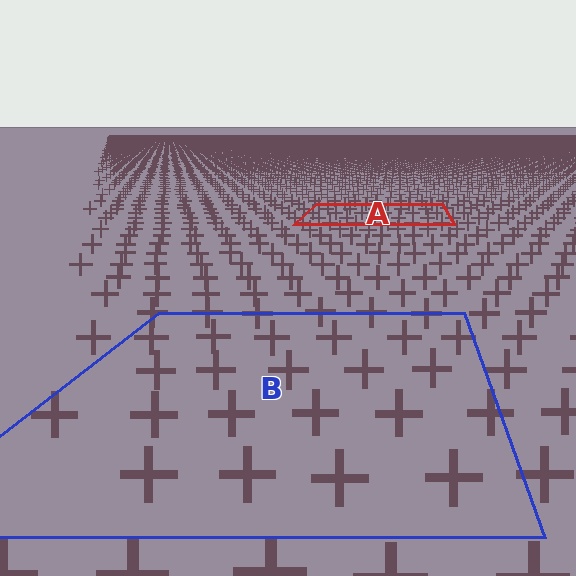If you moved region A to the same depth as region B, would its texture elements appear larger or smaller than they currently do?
They would appear larger. At a closer depth, the same texture elements are projected at a bigger on-screen size.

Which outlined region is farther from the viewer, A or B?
Region A is farther from the viewer — the texture elements inside it appear smaller and more densely packed.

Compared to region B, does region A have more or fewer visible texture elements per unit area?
Region A has more texture elements per unit area — they are packed more densely because it is farther away.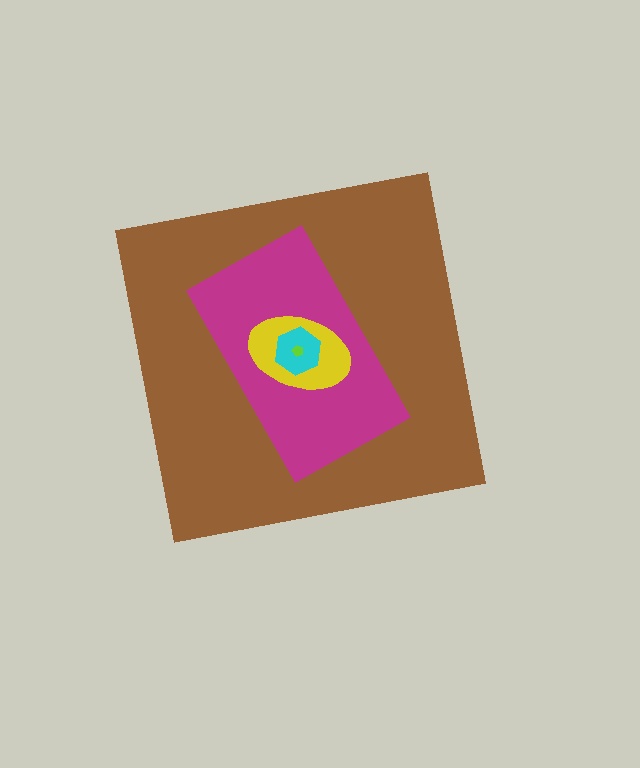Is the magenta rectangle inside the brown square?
Yes.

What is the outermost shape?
The brown square.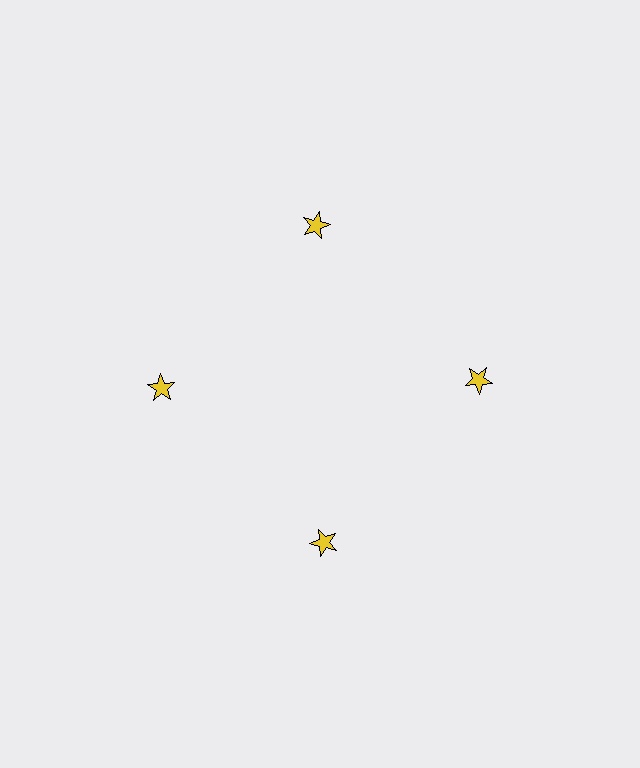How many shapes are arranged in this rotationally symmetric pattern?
There are 4 shapes, arranged in 4 groups of 1.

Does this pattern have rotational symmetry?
Yes, this pattern has 4-fold rotational symmetry. It looks the same after rotating 90 degrees around the center.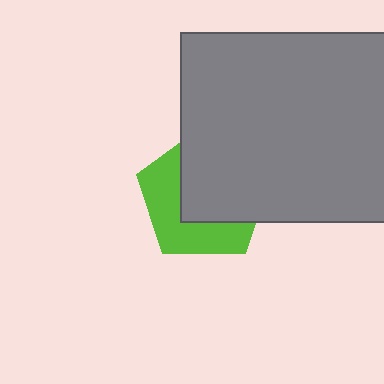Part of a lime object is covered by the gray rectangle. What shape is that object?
It is a pentagon.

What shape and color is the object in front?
The object in front is a gray rectangle.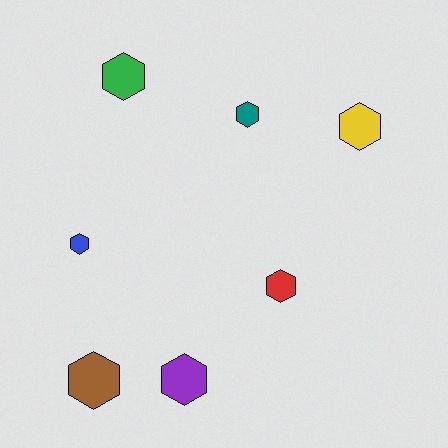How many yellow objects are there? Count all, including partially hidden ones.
There is 1 yellow object.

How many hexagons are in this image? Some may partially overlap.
There are 7 hexagons.